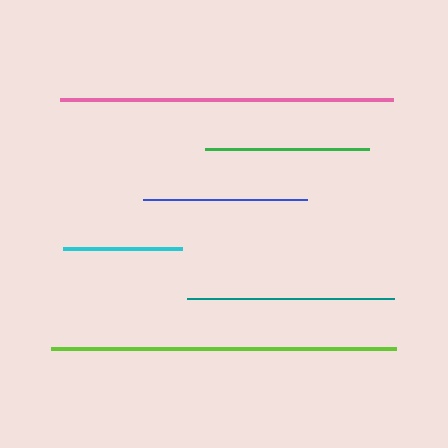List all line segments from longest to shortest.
From longest to shortest: lime, pink, teal, green, blue, cyan.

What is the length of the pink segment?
The pink segment is approximately 333 pixels long.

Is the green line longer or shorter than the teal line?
The teal line is longer than the green line.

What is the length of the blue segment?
The blue segment is approximately 163 pixels long.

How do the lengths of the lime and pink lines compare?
The lime and pink lines are approximately the same length.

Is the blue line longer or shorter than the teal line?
The teal line is longer than the blue line.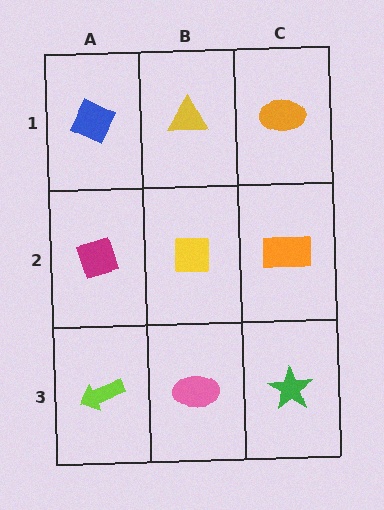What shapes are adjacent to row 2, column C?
An orange ellipse (row 1, column C), a green star (row 3, column C), a yellow square (row 2, column B).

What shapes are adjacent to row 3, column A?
A magenta diamond (row 2, column A), a pink ellipse (row 3, column B).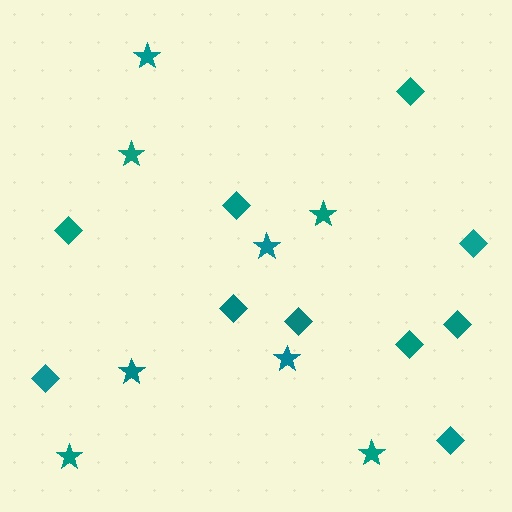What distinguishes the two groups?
There are 2 groups: one group of diamonds (10) and one group of stars (8).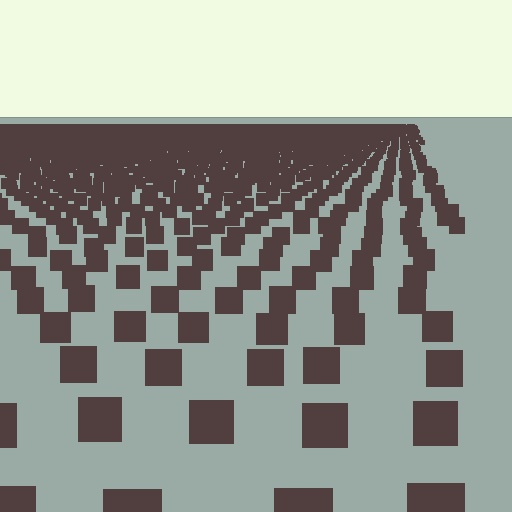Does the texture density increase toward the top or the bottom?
Density increases toward the top.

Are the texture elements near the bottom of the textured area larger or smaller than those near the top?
Larger. Near the bottom, elements are closer to the viewer and appear at a bigger on-screen size.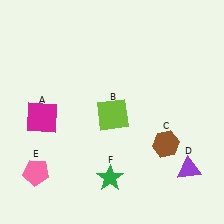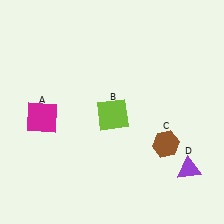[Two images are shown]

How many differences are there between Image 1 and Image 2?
There are 2 differences between the two images.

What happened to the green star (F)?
The green star (F) was removed in Image 2. It was in the bottom-left area of Image 1.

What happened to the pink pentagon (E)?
The pink pentagon (E) was removed in Image 2. It was in the bottom-left area of Image 1.